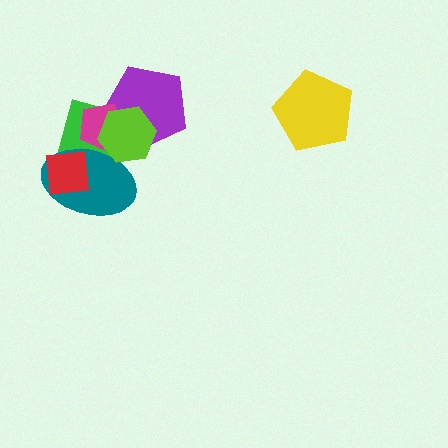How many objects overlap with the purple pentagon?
3 objects overlap with the purple pentagon.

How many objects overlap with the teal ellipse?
4 objects overlap with the teal ellipse.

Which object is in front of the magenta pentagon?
The lime hexagon is in front of the magenta pentagon.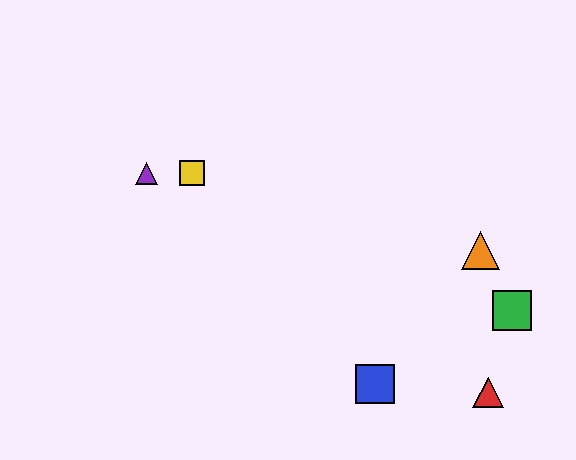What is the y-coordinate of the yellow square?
The yellow square is at y≈173.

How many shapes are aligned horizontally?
2 shapes (the yellow square, the purple triangle) are aligned horizontally.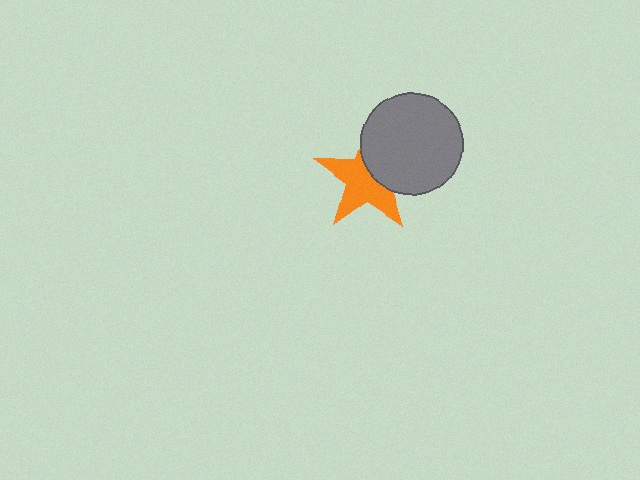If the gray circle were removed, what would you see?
You would see the complete orange star.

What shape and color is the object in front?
The object in front is a gray circle.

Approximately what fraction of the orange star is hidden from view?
Roughly 39% of the orange star is hidden behind the gray circle.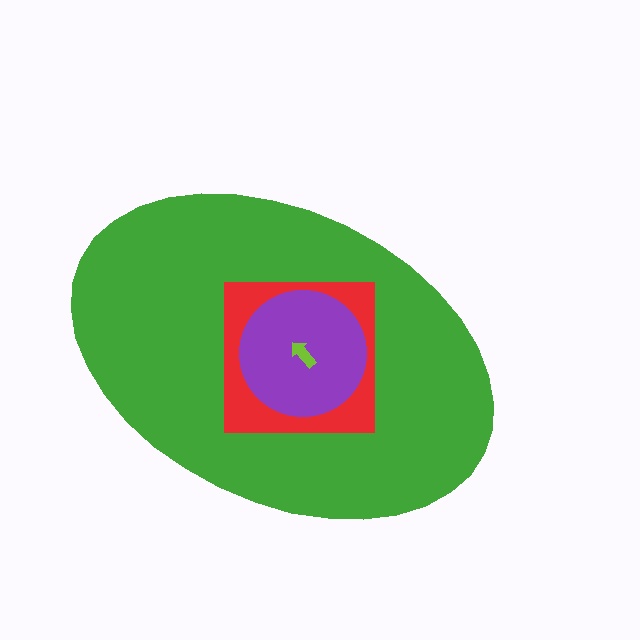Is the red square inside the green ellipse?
Yes.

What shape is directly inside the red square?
The purple circle.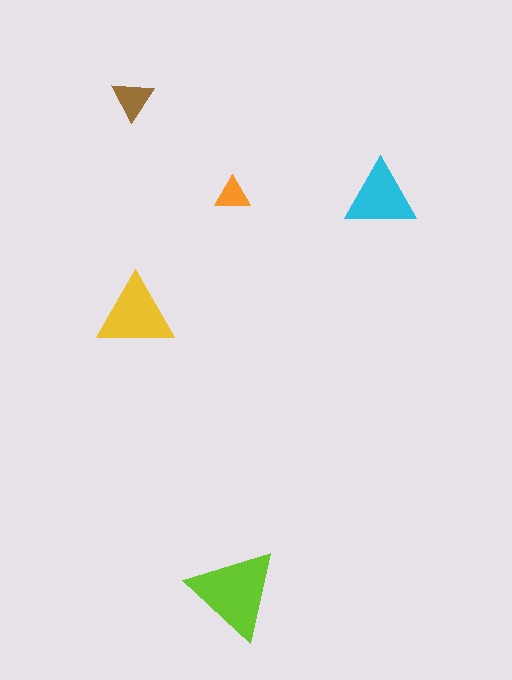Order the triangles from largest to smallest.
the lime one, the yellow one, the cyan one, the brown one, the orange one.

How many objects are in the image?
There are 5 objects in the image.